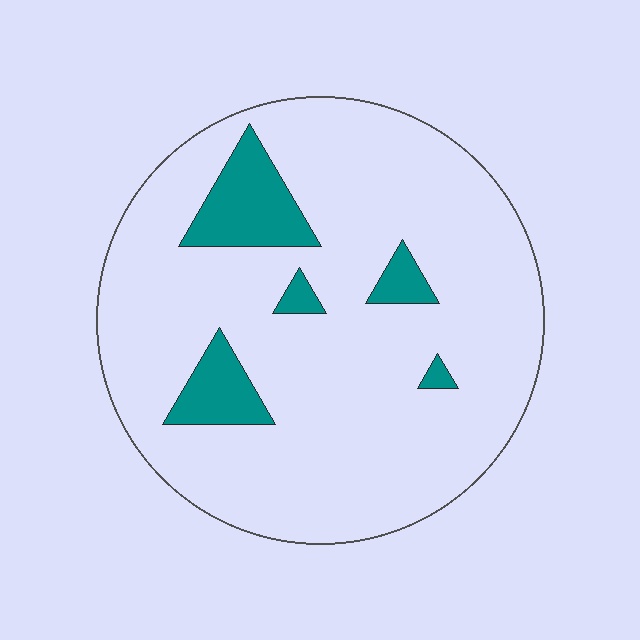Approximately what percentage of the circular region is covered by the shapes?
Approximately 10%.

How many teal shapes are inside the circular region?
5.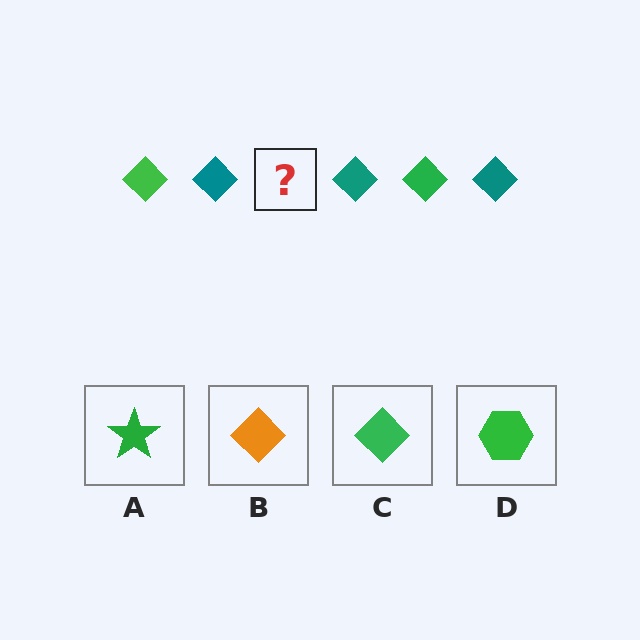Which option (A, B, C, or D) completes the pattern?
C.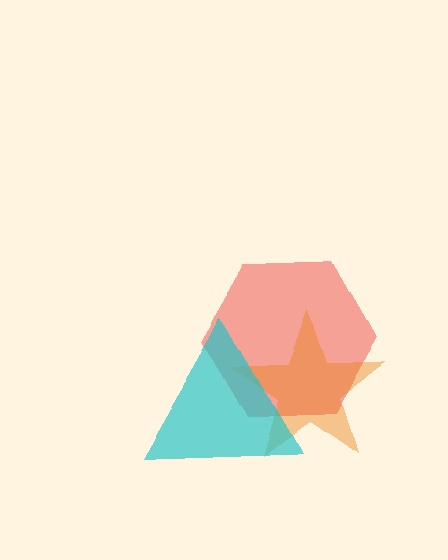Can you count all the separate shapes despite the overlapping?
Yes, there are 3 separate shapes.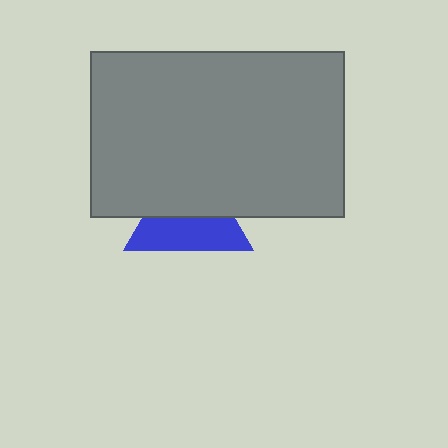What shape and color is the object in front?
The object in front is a gray rectangle.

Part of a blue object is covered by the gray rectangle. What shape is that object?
It is a triangle.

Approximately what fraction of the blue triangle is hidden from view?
Roughly 49% of the blue triangle is hidden behind the gray rectangle.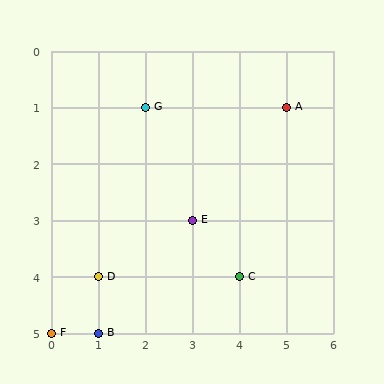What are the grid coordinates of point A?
Point A is at grid coordinates (5, 1).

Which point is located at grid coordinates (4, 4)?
Point C is at (4, 4).